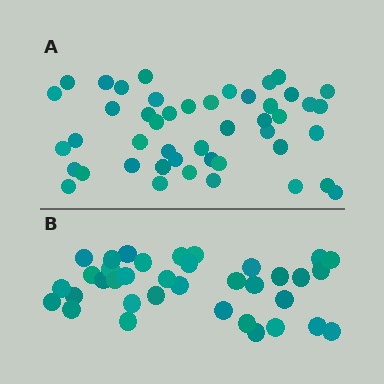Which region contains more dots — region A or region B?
Region A (the top region) has more dots.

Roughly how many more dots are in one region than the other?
Region A has roughly 10 or so more dots than region B.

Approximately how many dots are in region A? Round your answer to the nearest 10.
About 50 dots. (The exact count is 46, which rounds to 50.)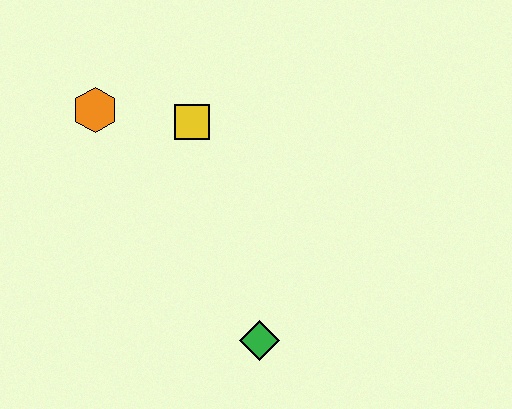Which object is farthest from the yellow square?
The green diamond is farthest from the yellow square.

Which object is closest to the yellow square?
The orange hexagon is closest to the yellow square.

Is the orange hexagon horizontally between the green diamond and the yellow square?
No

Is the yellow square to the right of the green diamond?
No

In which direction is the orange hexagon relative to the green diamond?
The orange hexagon is above the green diamond.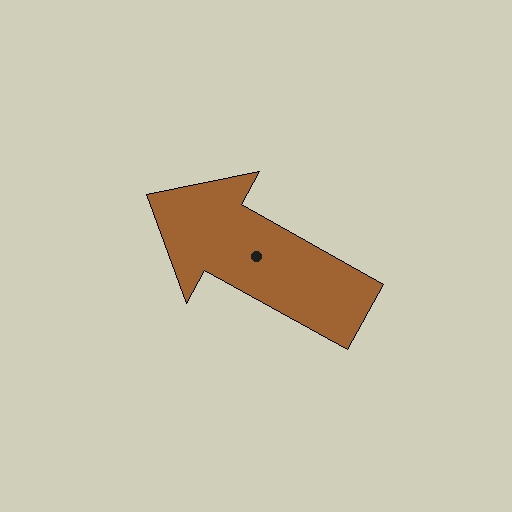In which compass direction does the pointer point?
Northwest.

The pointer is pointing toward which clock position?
Roughly 10 o'clock.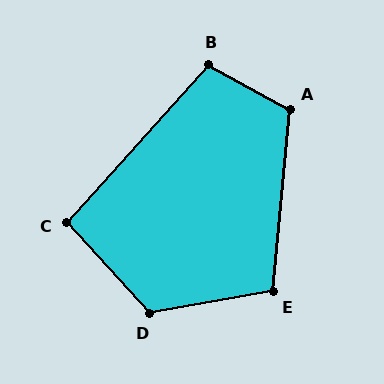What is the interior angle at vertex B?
Approximately 103 degrees (obtuse).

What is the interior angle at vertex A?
Approximately 113 degrees (obtuse).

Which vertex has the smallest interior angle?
C, at approximately 96 degrees.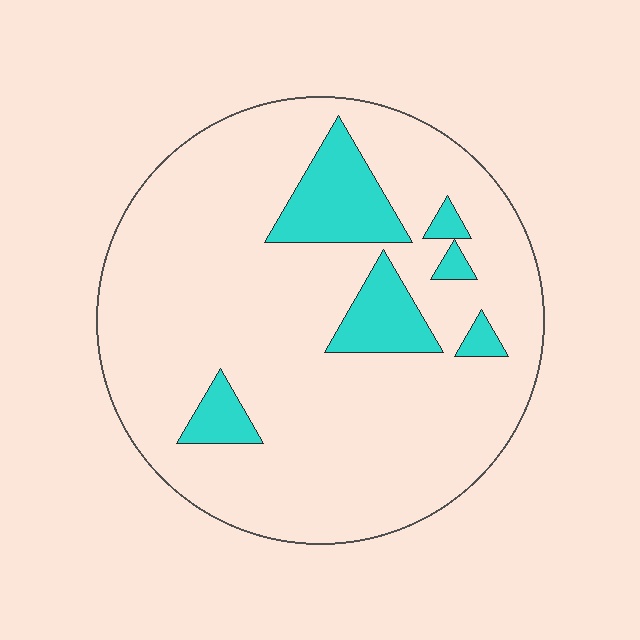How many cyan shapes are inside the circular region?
6.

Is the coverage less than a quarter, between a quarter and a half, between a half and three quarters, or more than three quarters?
Less than a quarter.